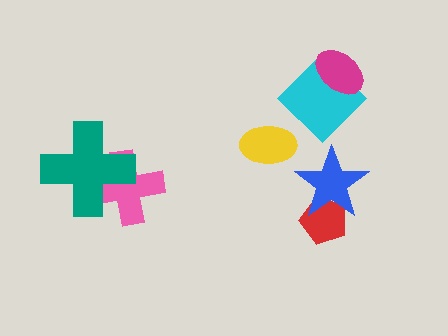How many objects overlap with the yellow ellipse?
0 objects overlap with the yellow ellipse.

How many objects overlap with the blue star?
1 object overlaps with the blue star.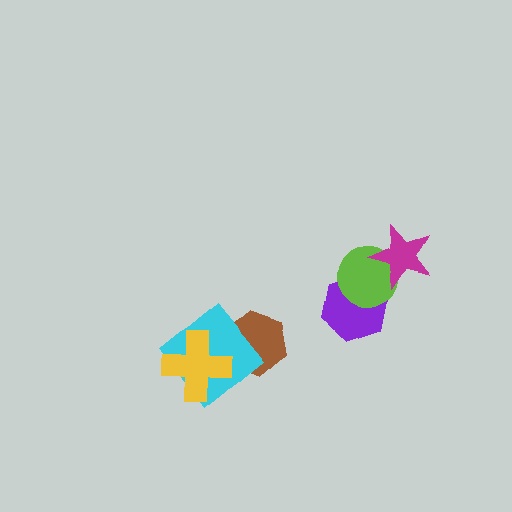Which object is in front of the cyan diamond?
The yellow cross is in front of the cyan diamond.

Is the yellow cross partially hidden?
No, no other shape covers it.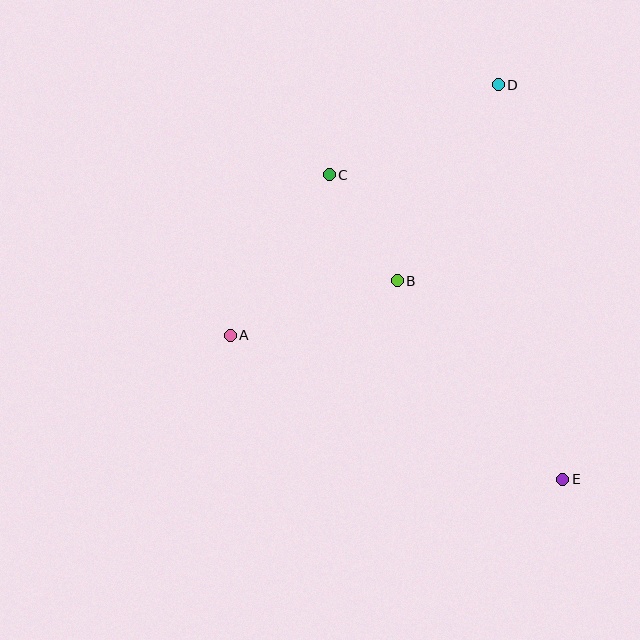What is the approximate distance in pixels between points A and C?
The distance between A and C is approximately 189 pixels.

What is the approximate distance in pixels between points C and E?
The distance between C and E is approximately 384 pixels.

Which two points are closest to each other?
Points B and C are closest to each other.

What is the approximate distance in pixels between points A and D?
The distance between A and D is approximately 367 pixels.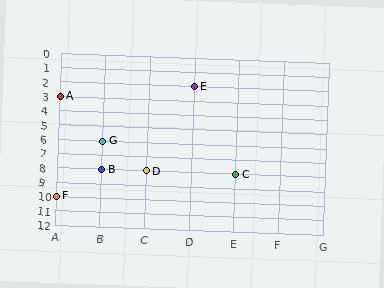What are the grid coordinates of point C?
Point C is at grid coordinates (E, 8).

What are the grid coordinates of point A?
Point A is at grid coordinates (A, 3).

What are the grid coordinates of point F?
Point F is at grid coordinates (A, 10).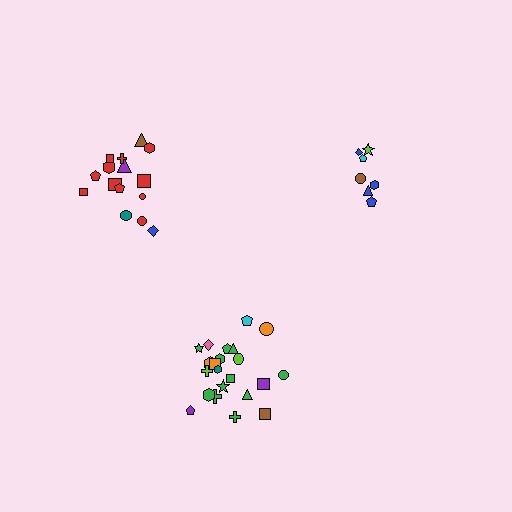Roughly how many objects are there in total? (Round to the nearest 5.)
Roughly 45 objects in total.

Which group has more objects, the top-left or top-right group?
The top-left group.